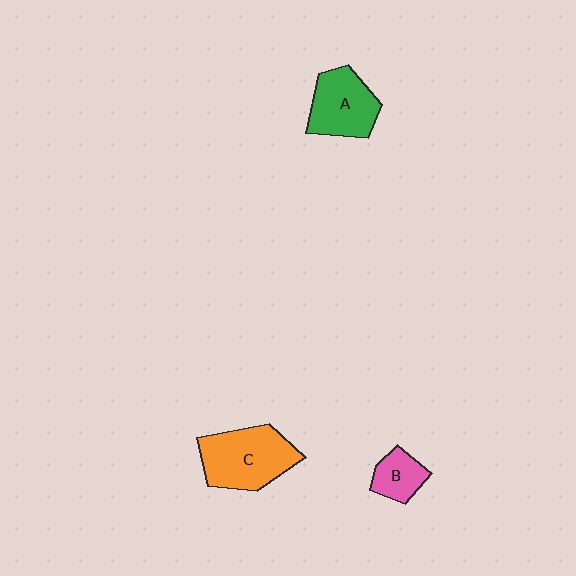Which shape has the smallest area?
Shape B (pink).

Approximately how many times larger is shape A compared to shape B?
Approximately 1.8 times.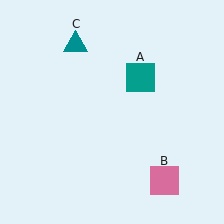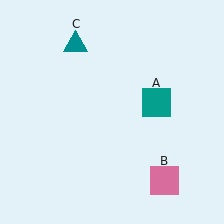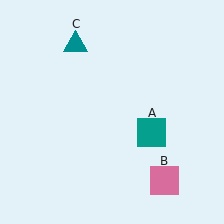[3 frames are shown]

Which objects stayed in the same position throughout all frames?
Pink square (object B) and teal triangle (object C) remained stationary.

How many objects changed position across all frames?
1 object changed position: teal square (object A).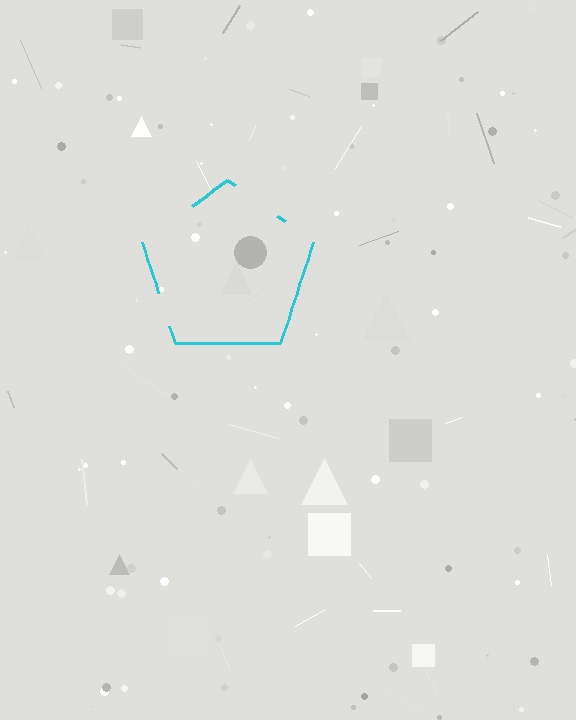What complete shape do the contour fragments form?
The contour fragments form a pentagon.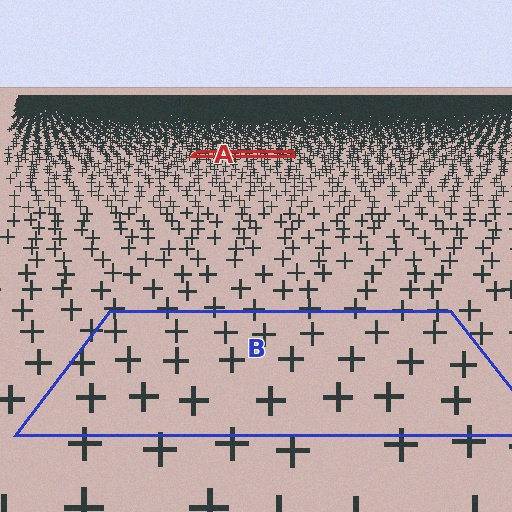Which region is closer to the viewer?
Region B is closer. The texture elements there are larger and more spread out.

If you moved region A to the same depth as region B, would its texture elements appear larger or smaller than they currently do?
They would appear larger. At a closer depth, the same texture elements are projected at a bigger on-screen size.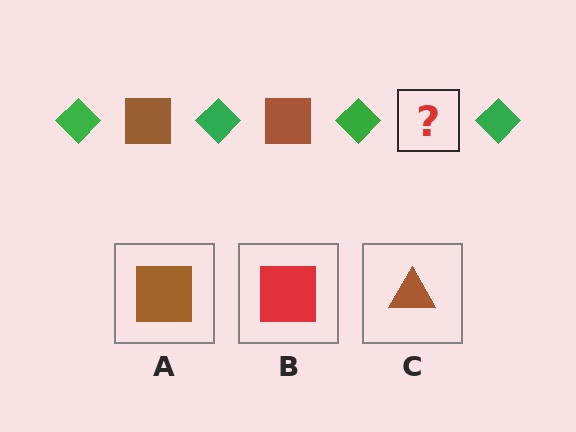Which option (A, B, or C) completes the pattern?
A.